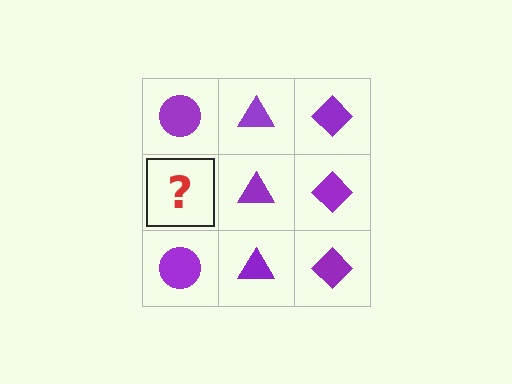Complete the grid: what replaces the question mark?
The question mark should be replaced with a purple circle.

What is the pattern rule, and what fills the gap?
The rule is that each column has a consistent shape. The gap should be filled with a purple circle.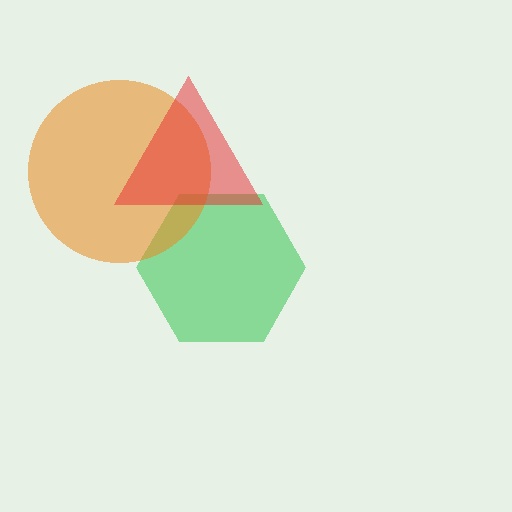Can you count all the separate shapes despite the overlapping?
Yes, there are 3 separate shapes.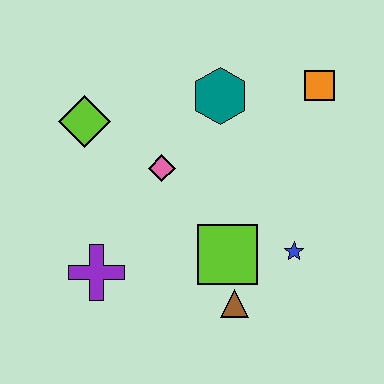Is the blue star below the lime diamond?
Yes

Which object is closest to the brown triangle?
The lime square is closest to the brown triangle.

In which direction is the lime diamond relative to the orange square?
The lime diamond is to the left of the orange square.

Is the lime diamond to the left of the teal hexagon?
Yes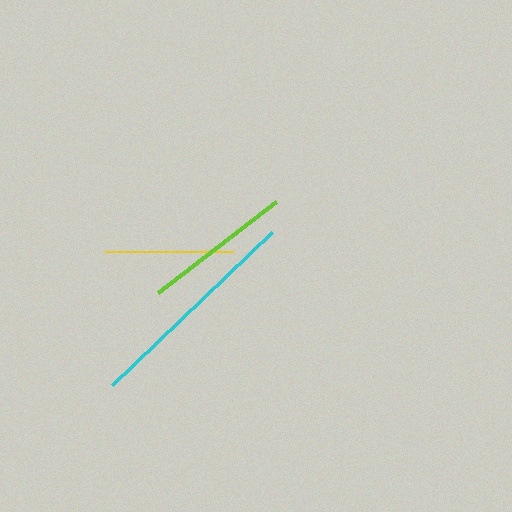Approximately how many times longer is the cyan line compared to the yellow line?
The cyan line is approximately 1.7 times the length of the yellow line.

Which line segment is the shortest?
The yellow line is the shortest at approximately 128 pixels.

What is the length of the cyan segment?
The cyan segment is approximately 221 pixels long.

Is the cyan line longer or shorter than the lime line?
The cyan line is longer than the lime line.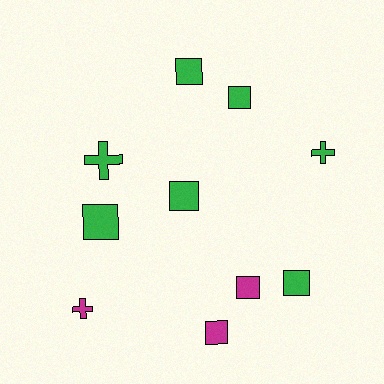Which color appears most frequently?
Green, with 7 objects.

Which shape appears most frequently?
Square, with 7 objects.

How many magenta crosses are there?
There is 1 magenta cross.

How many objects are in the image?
There are 10 objects.